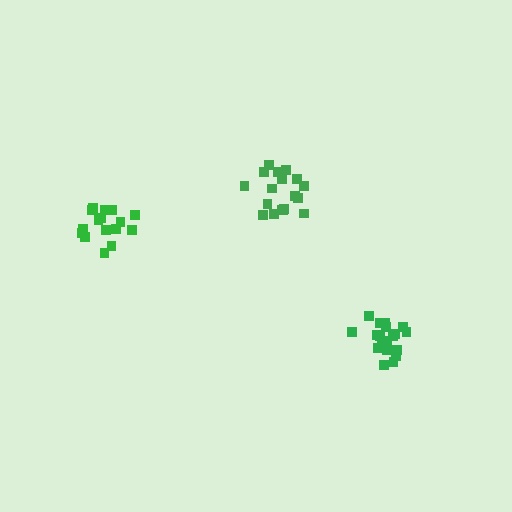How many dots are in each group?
Group 1: 16 dots, Group 2: 20 dots, Group 3: 18 dots (54 total).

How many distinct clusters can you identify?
There are 3 distinct clusters.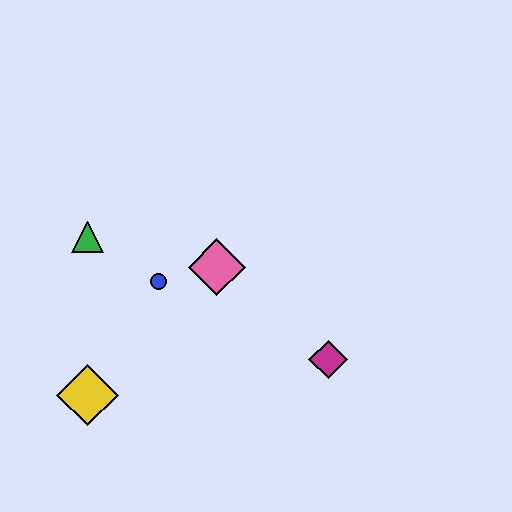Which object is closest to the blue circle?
The pink diamond is closest to the blue circle.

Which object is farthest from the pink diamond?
The yellow diamond is farthest from the pink diamond.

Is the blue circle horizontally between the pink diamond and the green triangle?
Yes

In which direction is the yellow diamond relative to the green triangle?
The yellow diamond is below the green triangle.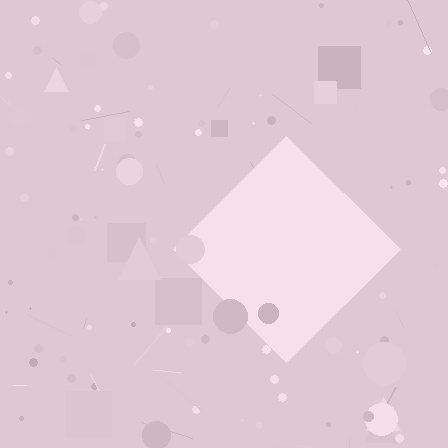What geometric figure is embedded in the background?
A diamond is embedded in the background.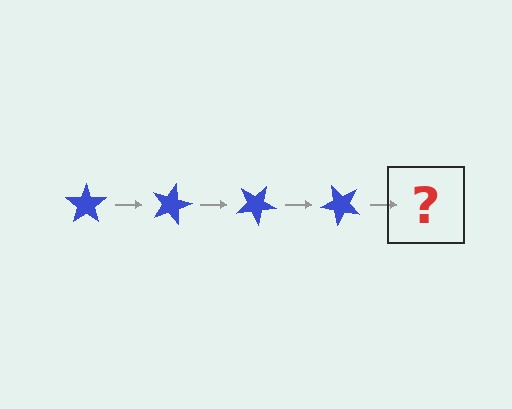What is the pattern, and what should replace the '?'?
The pattern is that the star rotates 15 degrees each step. The '?' should be a blue star rotated 60 degrees.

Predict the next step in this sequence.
The next step is a blue star rotated 60 degrees.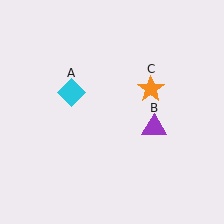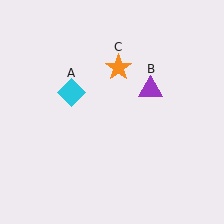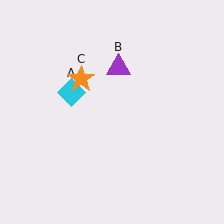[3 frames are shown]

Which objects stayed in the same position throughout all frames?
Cyan diamond (object A) remained stationary.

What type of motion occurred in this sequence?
The purple triangle (object B), orange star (object C) rotated counterclockwise around the center of the scene.